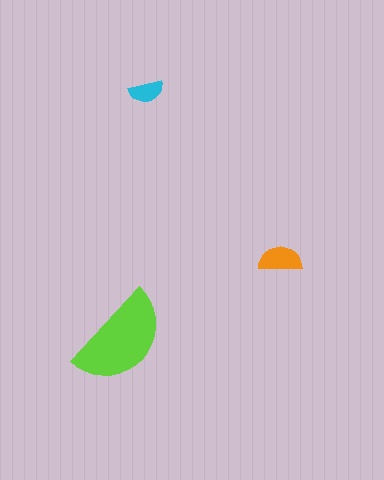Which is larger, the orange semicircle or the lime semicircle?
The lime one.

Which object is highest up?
The cyan semicircle is topmost.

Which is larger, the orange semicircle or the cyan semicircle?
The orange one.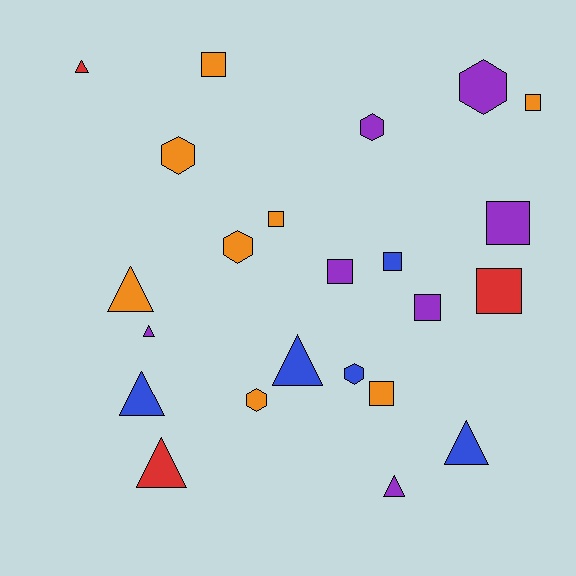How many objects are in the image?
There are 23 objects.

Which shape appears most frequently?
Square, with 9 objects.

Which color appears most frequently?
Orange, with 8 objects.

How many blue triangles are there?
There are 3 blue triangles.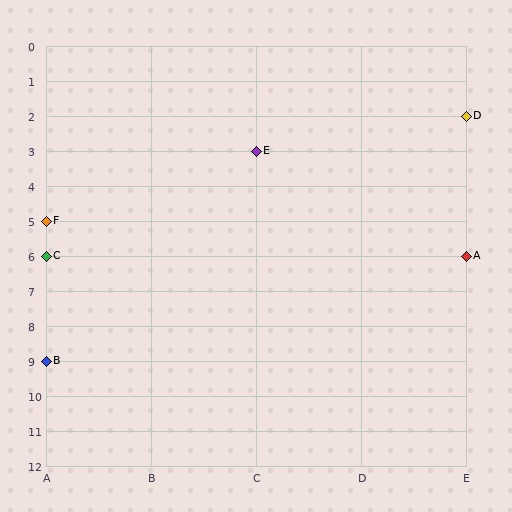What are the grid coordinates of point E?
Point E is at grid coordinates (C, 3).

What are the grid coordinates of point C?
Point C is at grid coordinates (A, 6).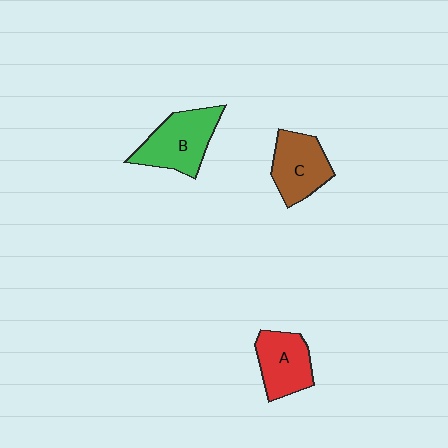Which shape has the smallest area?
Shape A (red).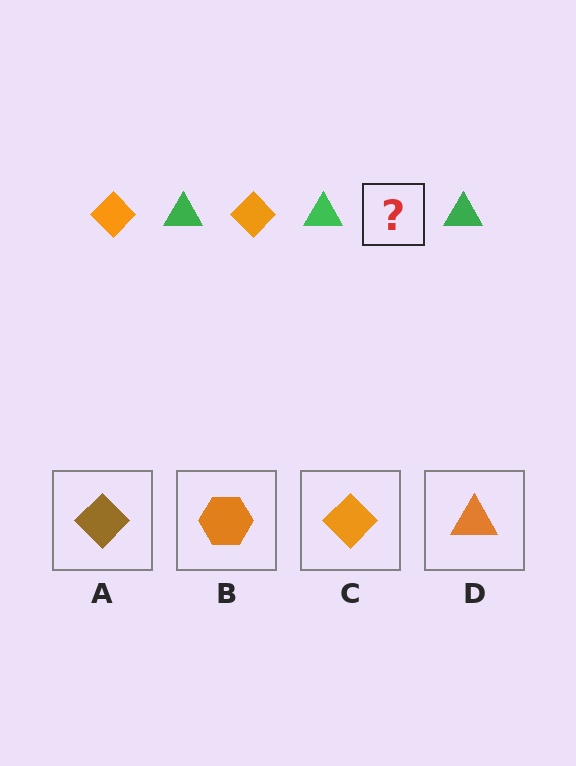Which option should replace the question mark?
Option C.